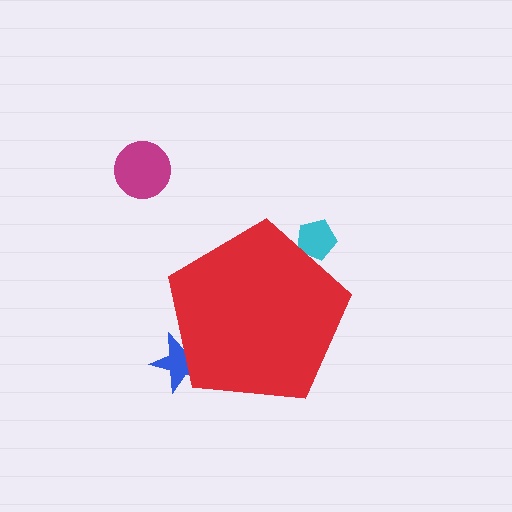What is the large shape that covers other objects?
A red pentagon.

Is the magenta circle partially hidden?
No, the magenta circle is fully visible.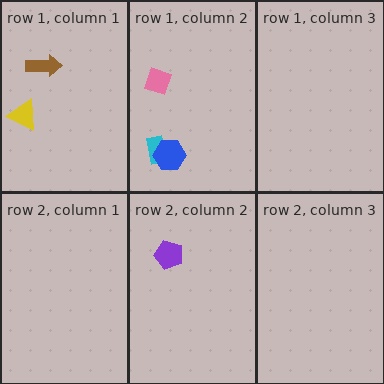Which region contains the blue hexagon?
The row 1, column 2 region.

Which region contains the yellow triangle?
The row 1, column 1 region.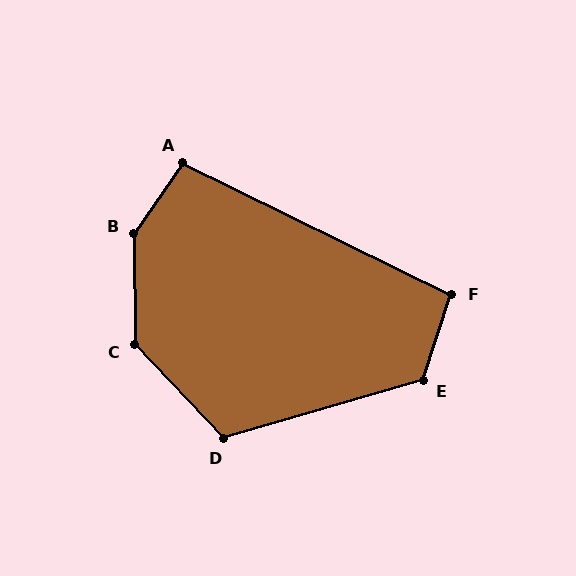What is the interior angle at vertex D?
Approximately 117 degrees (obtuse).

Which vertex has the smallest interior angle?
F, at approximately 98 degrees.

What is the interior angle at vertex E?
Approximately 125 degrees (obtuse).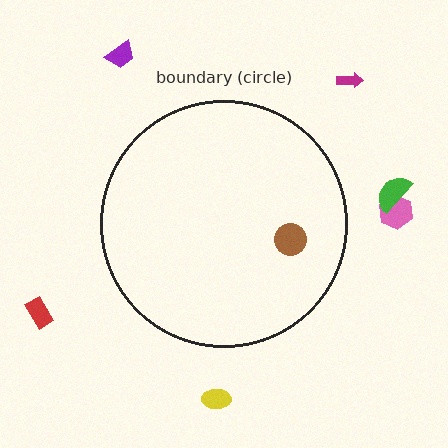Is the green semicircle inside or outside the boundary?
Outside.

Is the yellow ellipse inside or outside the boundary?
Outside.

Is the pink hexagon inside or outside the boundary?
Outside.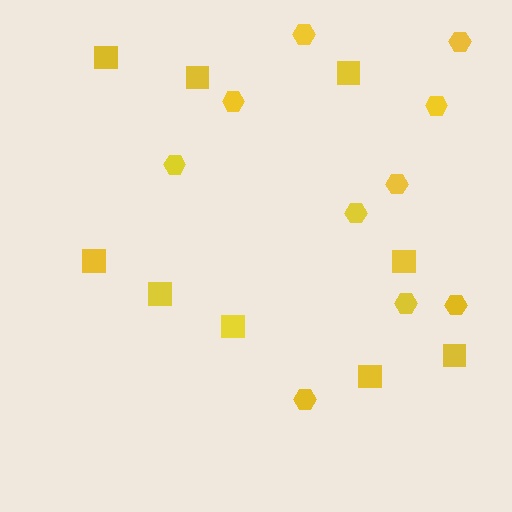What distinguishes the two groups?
There are 2 groups: one group of hexagons (10) and one group of squares (9).